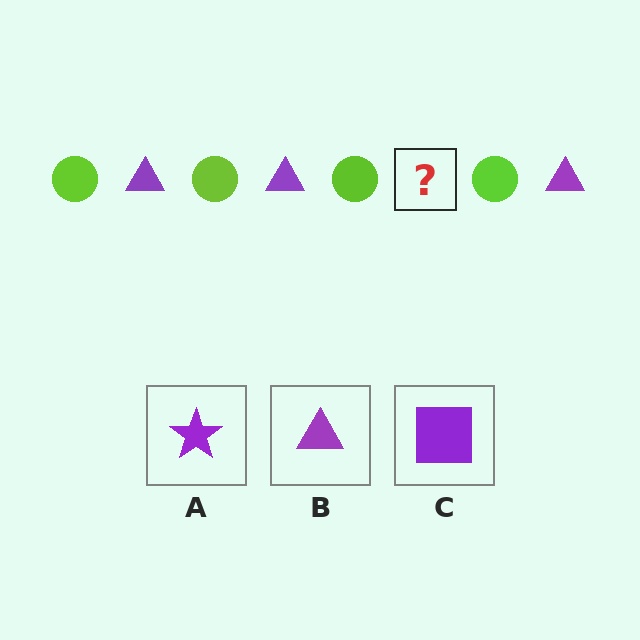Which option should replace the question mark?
Option B.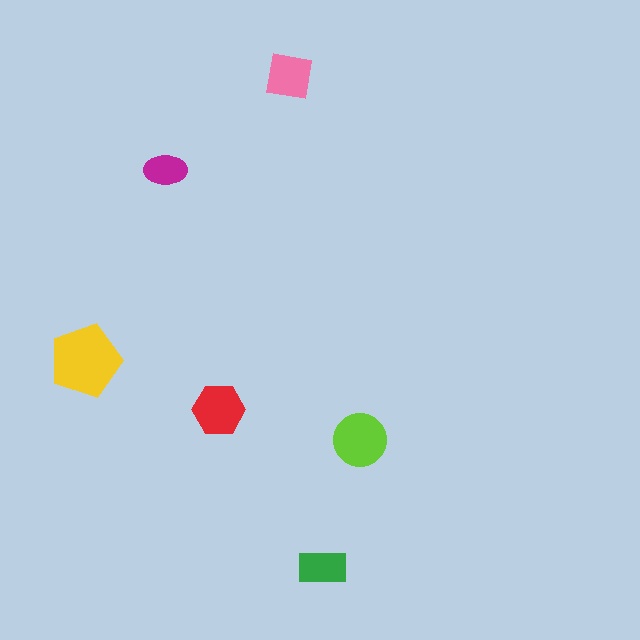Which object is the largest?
The yellow pentagon.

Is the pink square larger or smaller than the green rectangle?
Larger.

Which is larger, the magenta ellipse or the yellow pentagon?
The yellow pentagon.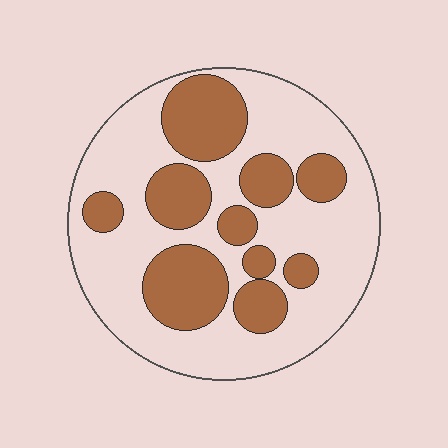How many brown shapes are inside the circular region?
10.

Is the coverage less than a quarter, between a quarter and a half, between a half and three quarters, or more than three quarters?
Between a quarter and a half.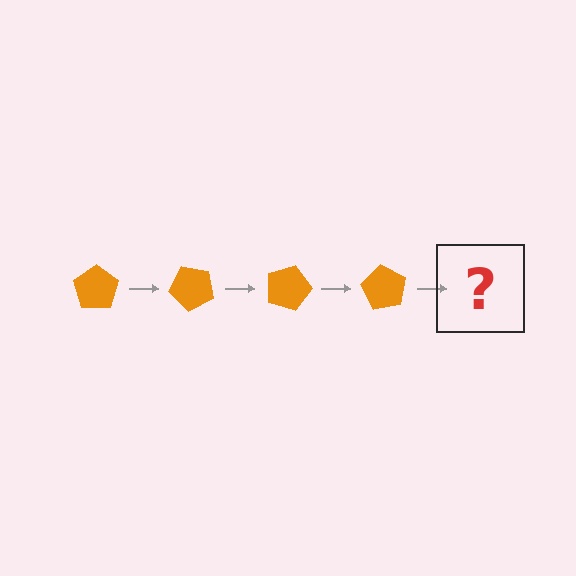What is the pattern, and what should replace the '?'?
The pattern is that the pentagon rotates 45 degrees each step. The '?' should be an orange pentagon rotated 180 degrees.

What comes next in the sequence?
The next element should be an orange pentagon rotated 180 degrees.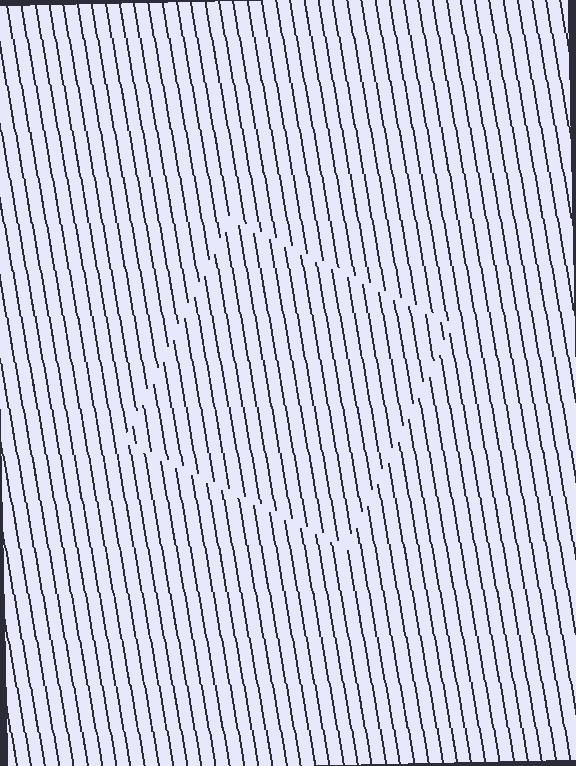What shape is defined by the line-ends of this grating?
An illusory square. The interior of the shape contains the same grating, shifted by half a period — the contour is defined by the phase discontinuity where line-ends from the inner and outer gratings abut.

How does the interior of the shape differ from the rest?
The interior of the shape contains the same grating, shifted by half a period — the contour is defined by the phase discontinuity where line-ends from the inner and outer gratings abut.